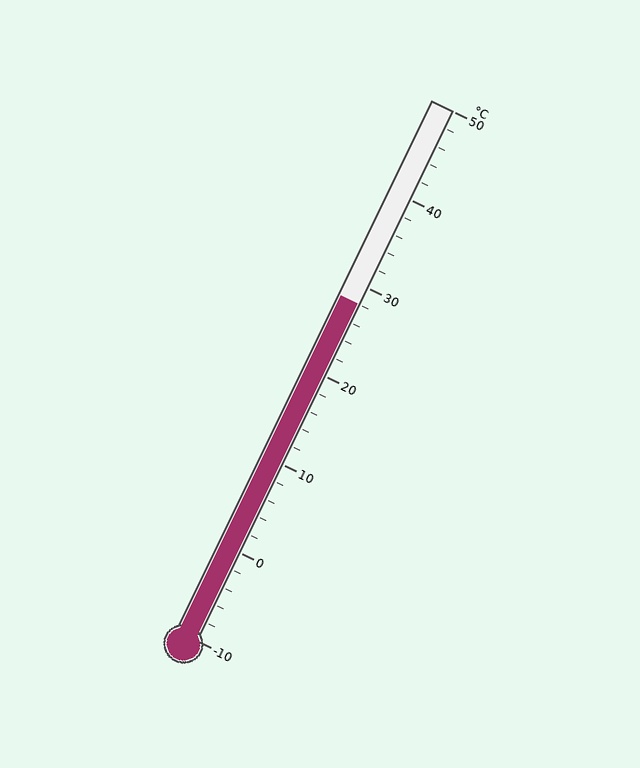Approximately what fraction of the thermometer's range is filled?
The thermometer is filled to approximately 65% of its range.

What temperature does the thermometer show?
The thermometer shows approximately 28°C.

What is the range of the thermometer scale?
The thermometer scale ranges from -10°C to 50°C.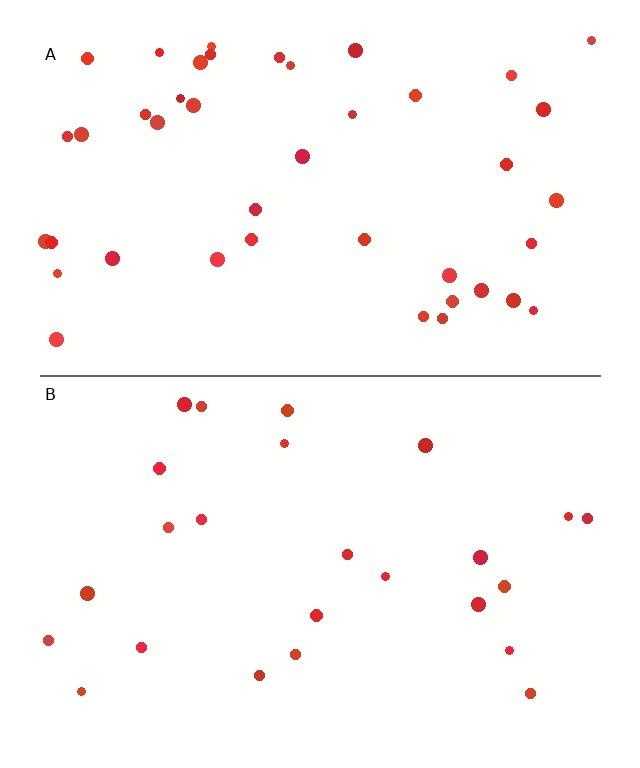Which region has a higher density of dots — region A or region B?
A (the top).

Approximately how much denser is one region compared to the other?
Approximately 1.7× — region A over region B.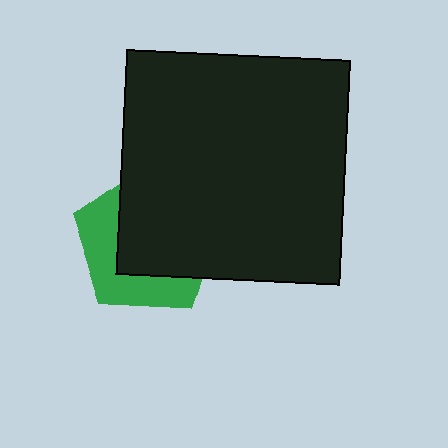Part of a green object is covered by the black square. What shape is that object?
It is a pentagon.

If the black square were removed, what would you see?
You would see the complete green pentagon.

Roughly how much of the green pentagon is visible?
A small part of it is visible (roughly 39%).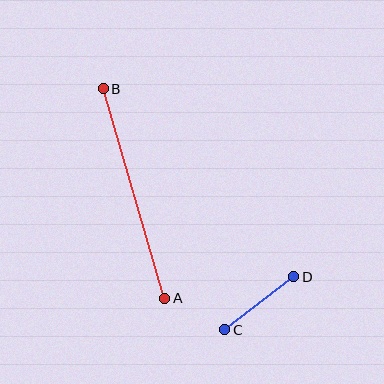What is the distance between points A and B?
The distance is approximately 219 pixels.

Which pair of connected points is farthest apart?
Points A and B are farthest apart.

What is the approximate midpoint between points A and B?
The midpoint is at approximately (134, 194) pixels.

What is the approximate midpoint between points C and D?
The midpoint is at approximately (259, 303) pixels.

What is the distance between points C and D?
The distance is approximately 87 pixels.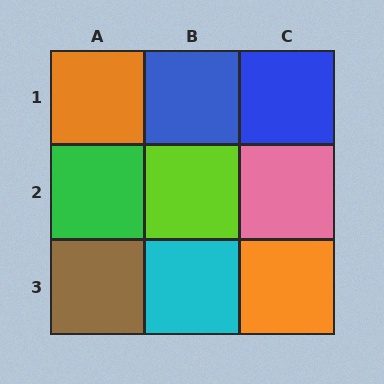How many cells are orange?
2 cells are orange.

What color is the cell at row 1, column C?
Blue.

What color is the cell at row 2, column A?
Green.